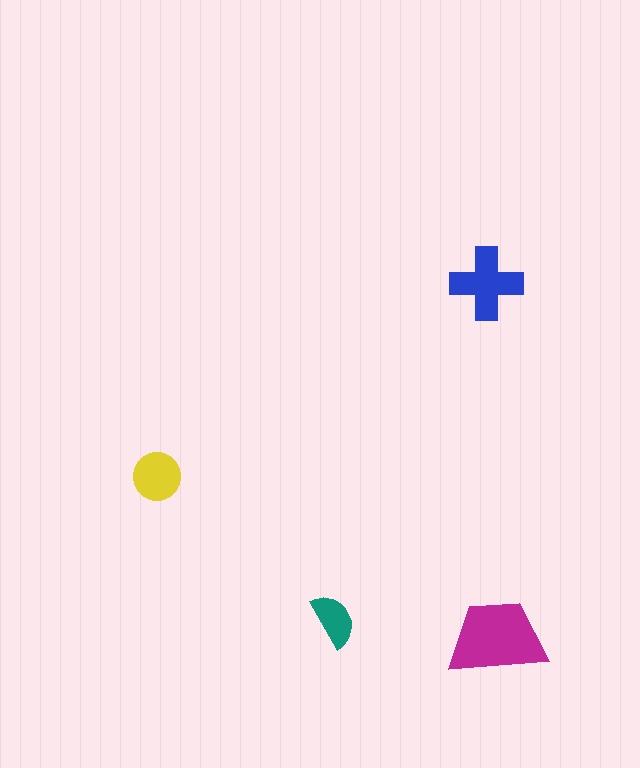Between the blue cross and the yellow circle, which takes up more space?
The blue cross.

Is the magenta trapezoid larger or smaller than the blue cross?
Larger.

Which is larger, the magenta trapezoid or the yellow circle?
The magenta trapezoid.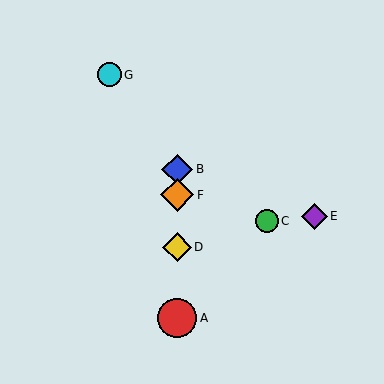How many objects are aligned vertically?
4 objects (A, B, D, F) are aligned vertically.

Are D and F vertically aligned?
Yes, both are at x≈177.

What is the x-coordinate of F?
Object F is at x≈177.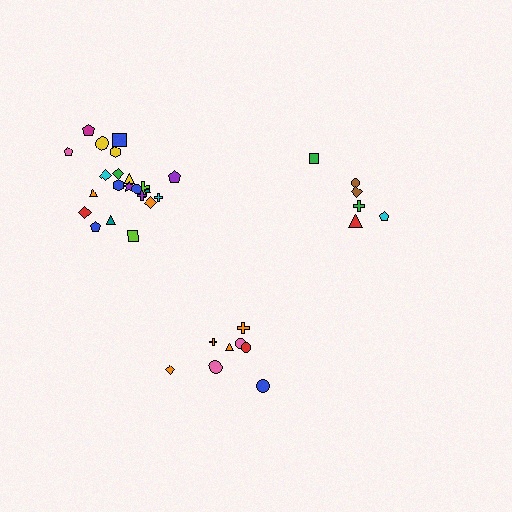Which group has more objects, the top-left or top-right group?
The top-left group.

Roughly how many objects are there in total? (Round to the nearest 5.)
Roughly 35 objects in total.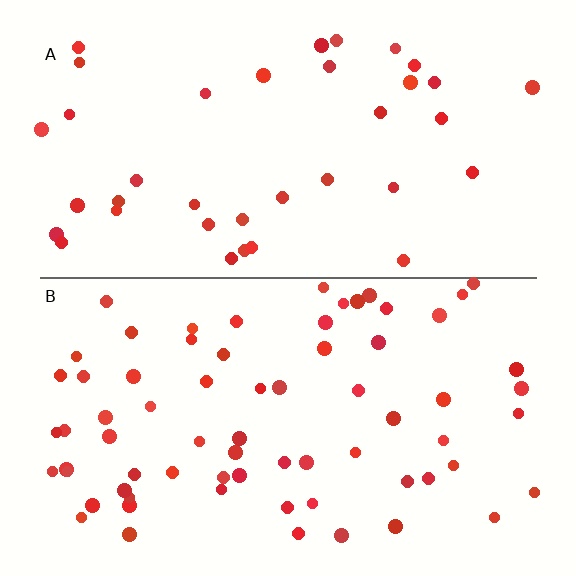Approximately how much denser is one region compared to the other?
Approximately 1.8× — region B over region A.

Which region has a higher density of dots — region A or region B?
B (the bottom).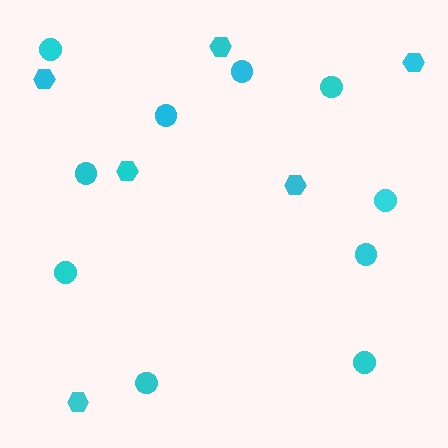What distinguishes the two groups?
There are 2 groups: one group of hexagons (6) and one group of circles (10).